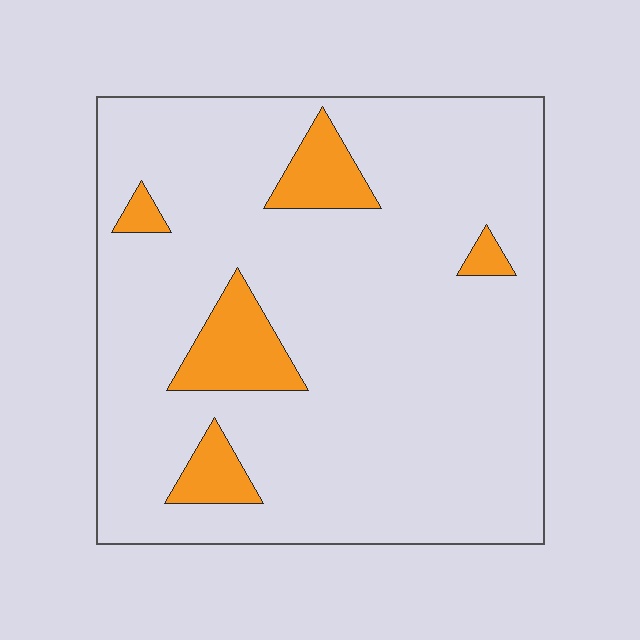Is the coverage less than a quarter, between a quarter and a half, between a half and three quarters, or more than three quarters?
Less than a quarter.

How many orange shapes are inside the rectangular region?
5.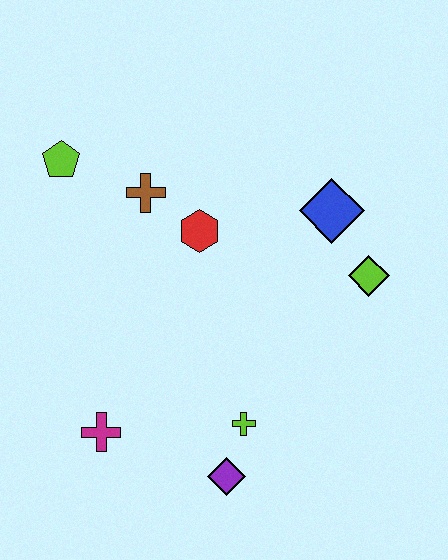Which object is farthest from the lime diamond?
The lime pentagon is farthest from the lime diamond.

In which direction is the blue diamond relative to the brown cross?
The blue diamond is to the right of the brown cross.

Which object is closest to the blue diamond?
The lime diamond is closest to the blue diamond.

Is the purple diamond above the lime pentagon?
No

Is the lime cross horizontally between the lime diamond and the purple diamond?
Yes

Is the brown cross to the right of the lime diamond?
No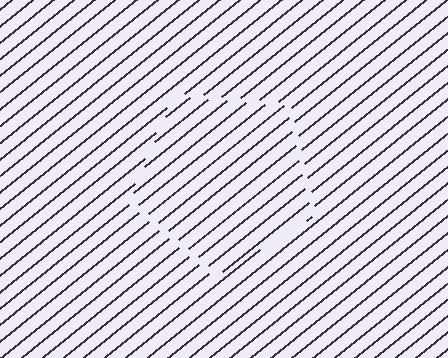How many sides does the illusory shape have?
5 sides — the line-ends trace a pentagon.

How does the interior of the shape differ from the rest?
The interior of the shape contains the same grating, shifted by half a period — the contour is defined by the phase discontinuity where line-ends from the inner and outer gratings abut.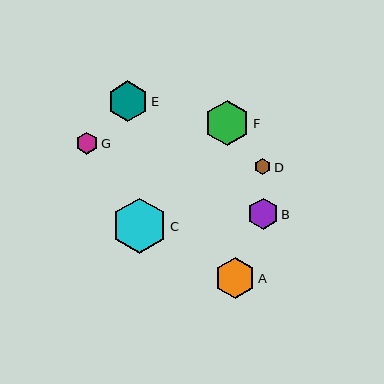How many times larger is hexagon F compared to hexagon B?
Hexagon F is approximately 1.5 times the size of hexagon B.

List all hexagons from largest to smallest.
From largest to smallest: C, F, A, E, B, G, D.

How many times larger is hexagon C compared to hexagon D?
Hexagon C is approximately 3.4 times the size of hexagon D.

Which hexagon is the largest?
Hexagon C is the largest with a size of approximately 55 pixels.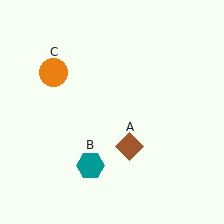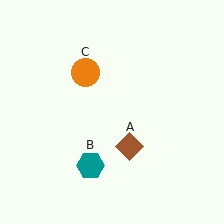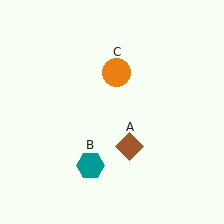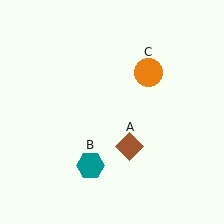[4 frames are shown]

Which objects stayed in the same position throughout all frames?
Brown diamond (object A) and teal hexagon (object B) remained stationary.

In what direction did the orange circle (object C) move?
The orange circle (object C) moved right.